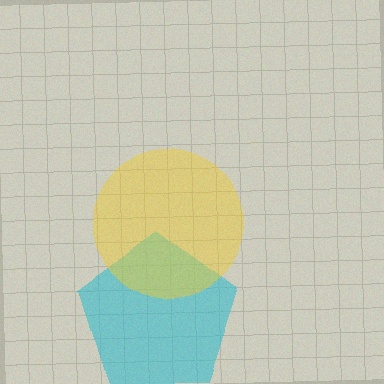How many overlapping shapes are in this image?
There are 2 overlapping shapes in the image.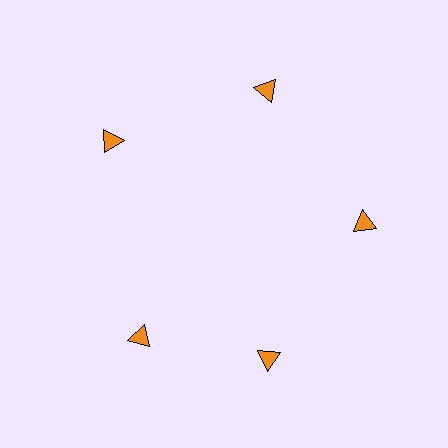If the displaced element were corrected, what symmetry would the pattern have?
It would have 5-fold rotational symmetry — the pattern would map onto itself every 72 degrees.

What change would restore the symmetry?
The symmetry would be restored by rotating it back into even spacing with its neighbors so that all 5 triangles sit at equal angles and equal distance from the center.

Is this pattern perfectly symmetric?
No. The 5 orange triangles are arranged in a ring, but one element near the 8 o'clock position is rotated out of alignment along the ring, breaking the 5-fold rotational symmetry.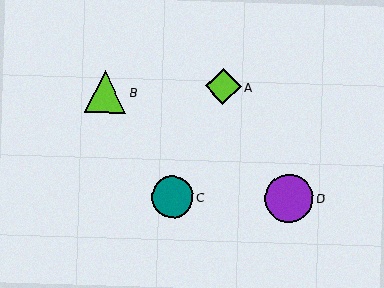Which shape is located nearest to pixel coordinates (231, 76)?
The lime diamond (labeled A) at (223, 87) is nearest to that location.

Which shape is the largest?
The purple circle (labeled D) is the largest.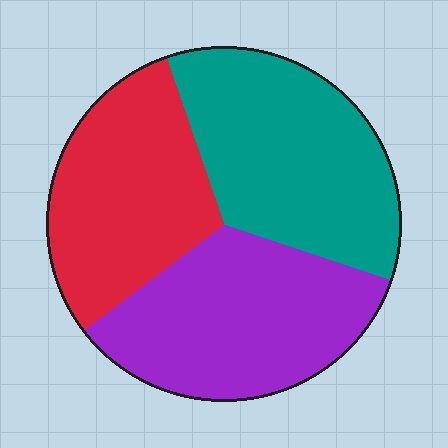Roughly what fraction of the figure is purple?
Purple covers 34% of the figure.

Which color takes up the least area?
Red, at roughly 30%.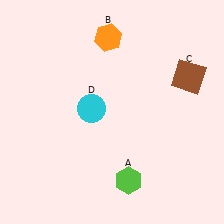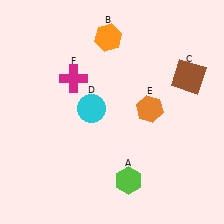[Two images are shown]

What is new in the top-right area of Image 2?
An orange hexagon (E) was added in the top-right area of Image 2.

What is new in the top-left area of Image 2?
A magenta cross (F) was added in the top-left area of Image 2.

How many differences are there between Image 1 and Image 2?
There are 2 differences between the two images.